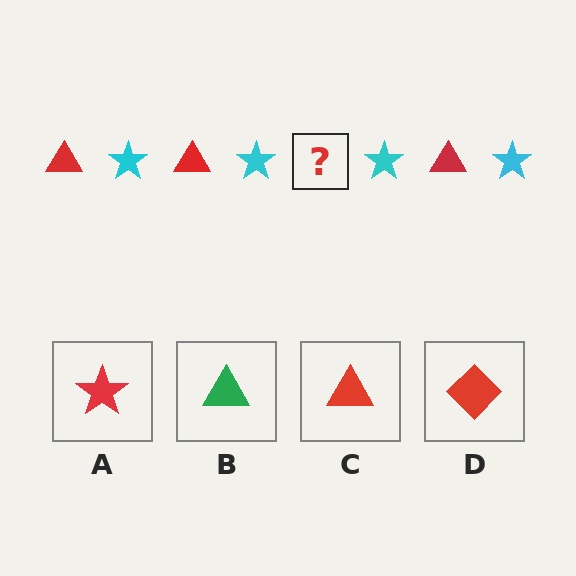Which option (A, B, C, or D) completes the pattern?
C.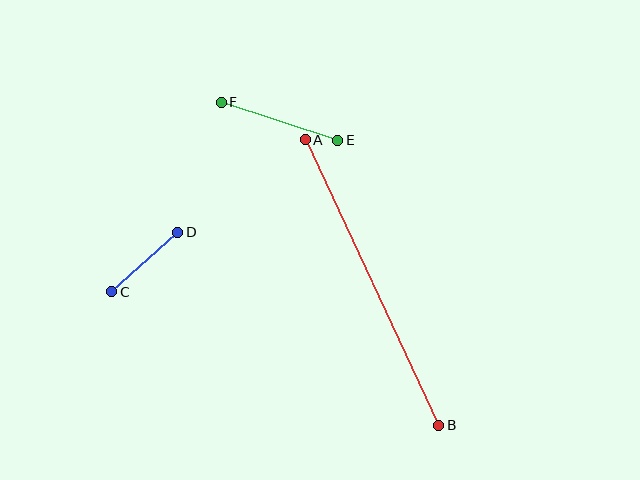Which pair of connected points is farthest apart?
Points A and B are farthest apart.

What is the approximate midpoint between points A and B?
The midpoint is at approximately (372, 283) pixels.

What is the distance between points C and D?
The distance is approximately 89 pixels.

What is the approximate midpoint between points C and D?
The midpoint is at approximately (145, 262) pixels.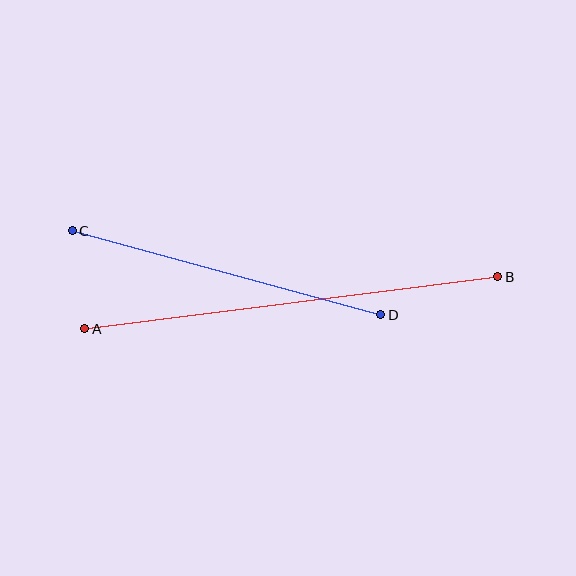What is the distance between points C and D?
The distance is approximately 320 pixels.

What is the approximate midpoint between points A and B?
The midpoint is at approximately (291, 303) pixels.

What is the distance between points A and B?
The distance is approximately 416 pixels.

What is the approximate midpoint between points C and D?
The midpoint is at approximately (227, 273) pixels.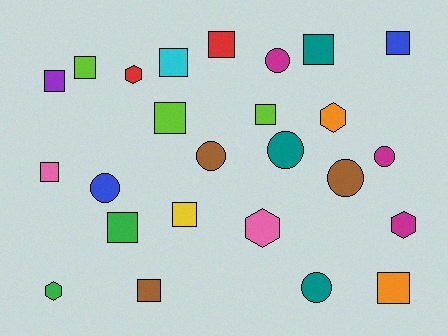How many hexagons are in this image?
There are 5 hexagons.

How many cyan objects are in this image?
There is 1 cyan object.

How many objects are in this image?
There are 25 objects.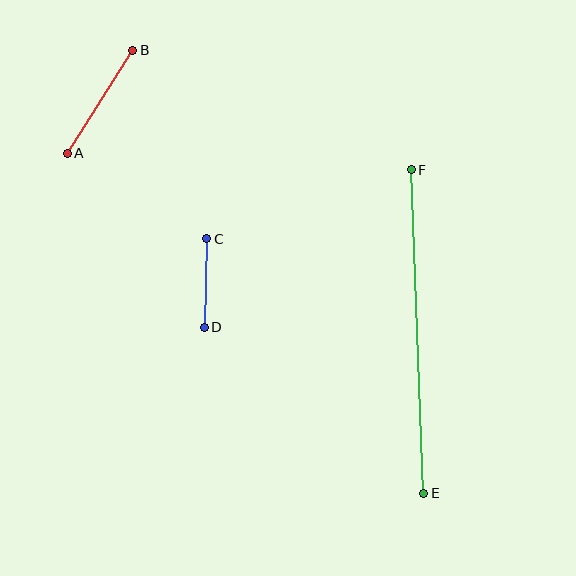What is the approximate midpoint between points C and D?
The midpoint is at approximately (205, 283) pixels.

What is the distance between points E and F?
The distance is approximately 324 pixels.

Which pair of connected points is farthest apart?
Points E and F are farthest apart.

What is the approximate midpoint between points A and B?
The midpoint is at approximately (100, 102) pixels.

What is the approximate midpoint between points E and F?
The midpoint is at approximately (418, 332) pixels.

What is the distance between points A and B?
The distance is approximately 122 pixels.